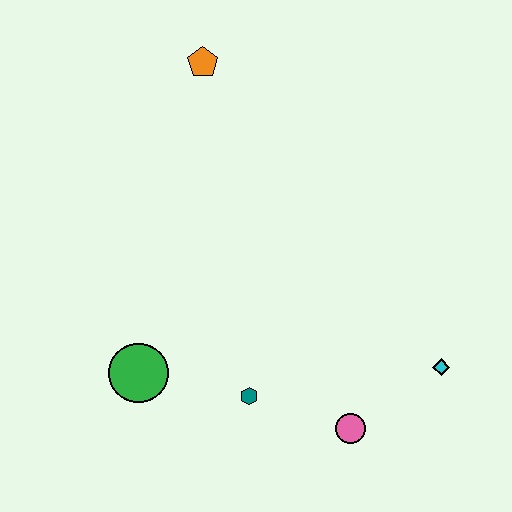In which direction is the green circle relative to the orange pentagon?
The green circle is below the orange pentagon.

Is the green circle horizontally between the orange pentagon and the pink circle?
No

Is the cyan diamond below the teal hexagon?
No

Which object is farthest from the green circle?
The orange pentagon is farthest from the green circle.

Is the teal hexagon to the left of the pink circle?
Yes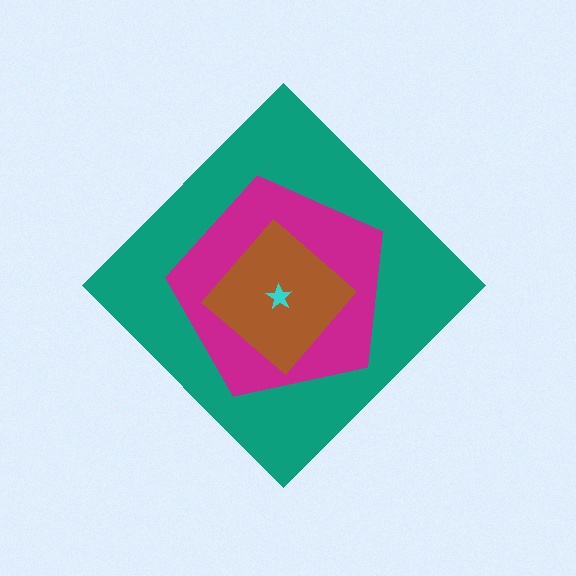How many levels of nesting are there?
4.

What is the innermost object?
The cyan star.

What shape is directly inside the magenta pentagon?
The brown diamond.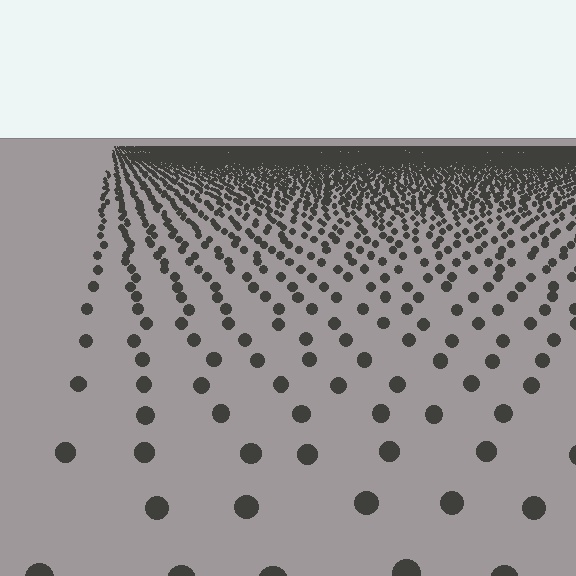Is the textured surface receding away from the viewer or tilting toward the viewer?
The surface is receding away from the viewer. Texture elements get smaller and denser toward the top.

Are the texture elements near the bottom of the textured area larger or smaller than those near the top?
Larger. Near the bottom, elements are closer to the viewer and appear at a bigger on-screen size.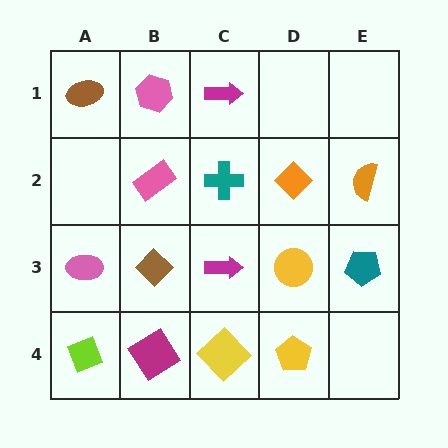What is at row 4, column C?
A yellow diamond.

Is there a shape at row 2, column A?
No, that cell is empty.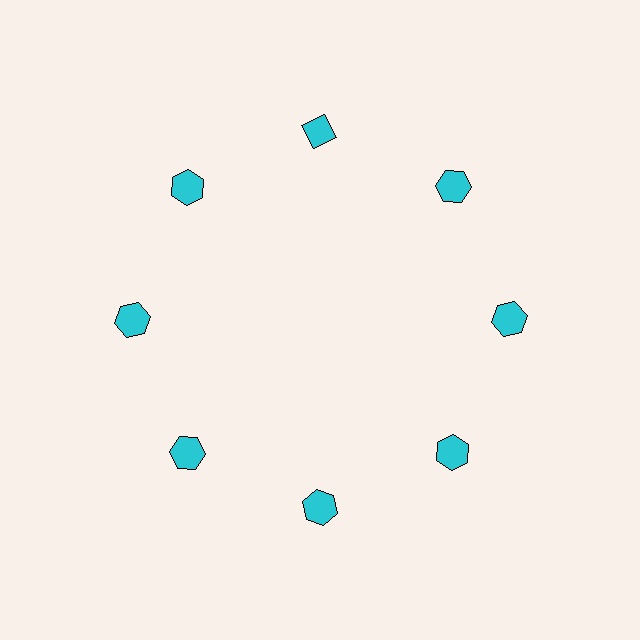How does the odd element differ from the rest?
It has a different shape: diamond instead of hexagon.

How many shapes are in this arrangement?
There are 8 shapes arranged in a ring pattern.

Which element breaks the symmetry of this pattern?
The cyan diamond at roughly the 12 o'clock position breaks the symmetry. All other shapes are cyan hexagons.